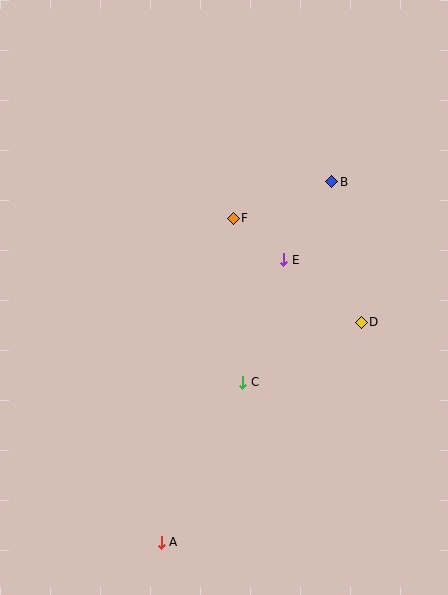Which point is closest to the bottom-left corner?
Point A is closest to the bottom-left corner.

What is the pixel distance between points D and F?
The distance between D and F is 165 pixels.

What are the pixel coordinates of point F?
Point F is at (233, 218).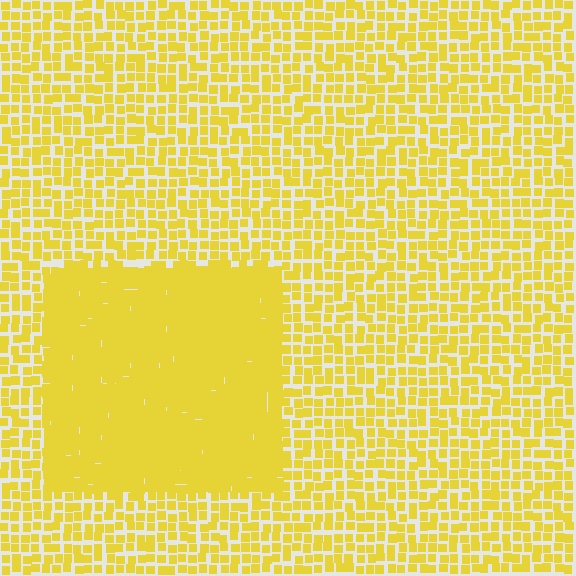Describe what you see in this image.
The image contains small yellow elements arranged at two different densities. A rectangle-shaped region is visible where the elements are more densely packed than the surrounding area.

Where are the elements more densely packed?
The elements are more densely packed inside the rectangle boundary.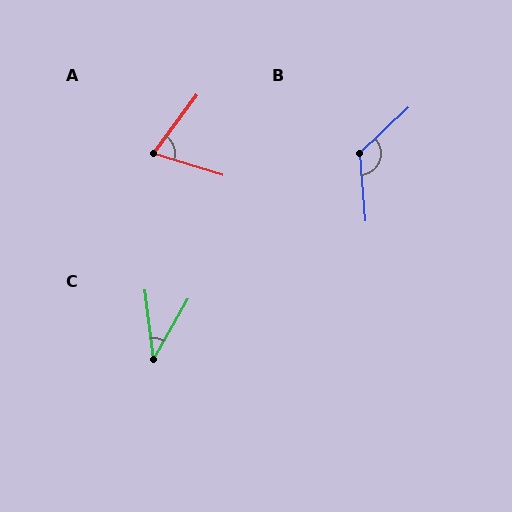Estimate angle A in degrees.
Approximately 70 degrees.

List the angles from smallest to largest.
C (37°), A (70°), B (129°).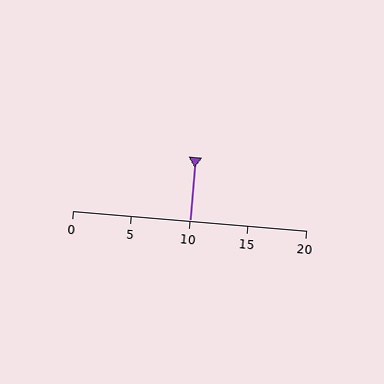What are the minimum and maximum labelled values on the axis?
The axis runs from 0 to 20.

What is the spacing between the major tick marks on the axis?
The major ticks are spaced 5 apart.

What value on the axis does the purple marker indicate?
The marker indicates approximately 10.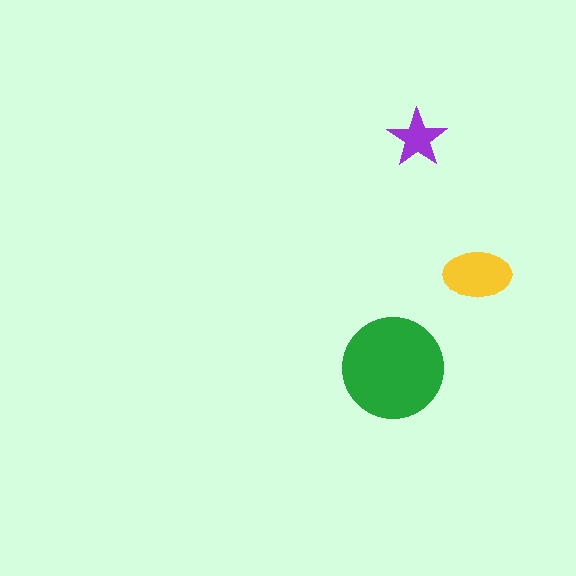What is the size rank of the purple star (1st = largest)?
3rd.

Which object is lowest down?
The green circle is bottommost.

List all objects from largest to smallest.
The green circle, the yellow ellipse, the purple star.